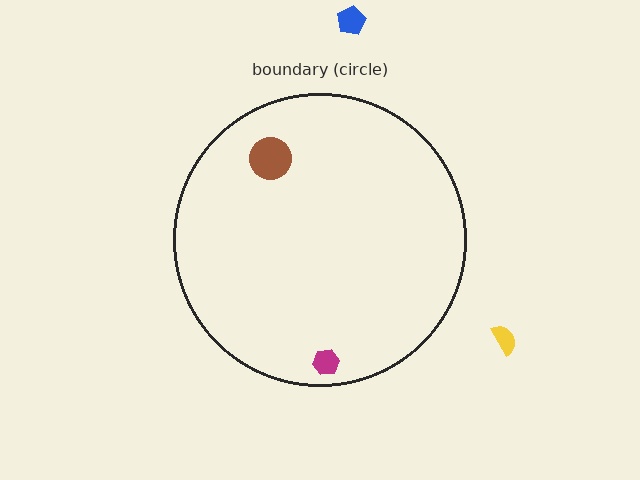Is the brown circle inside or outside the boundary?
Inside.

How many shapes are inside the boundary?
2 inside, 2 outside.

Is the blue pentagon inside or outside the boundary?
Outside.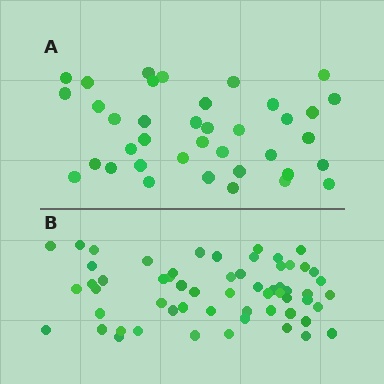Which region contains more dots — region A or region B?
Region B (the bottom region) has more dots.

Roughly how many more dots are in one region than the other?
Region B has approximately 20 more dots than region A.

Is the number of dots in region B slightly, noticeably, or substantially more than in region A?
Region B has substantially more. The ratio is roughly 1.6 to 1.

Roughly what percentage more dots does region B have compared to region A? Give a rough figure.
About 55% more.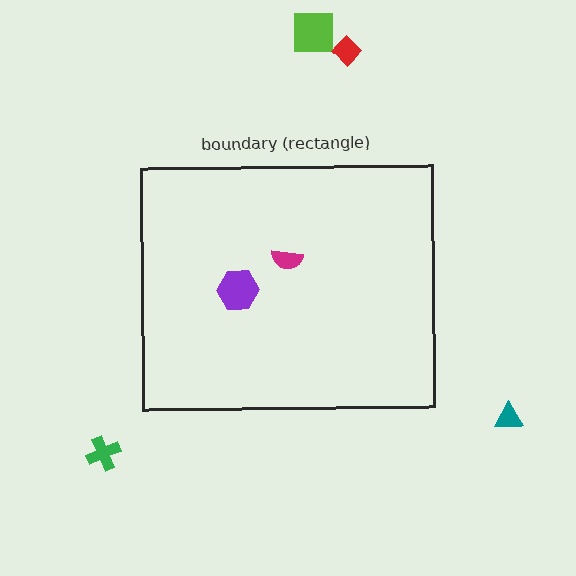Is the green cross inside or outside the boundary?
Outside.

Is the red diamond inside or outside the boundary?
Outside.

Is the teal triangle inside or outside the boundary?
Outside.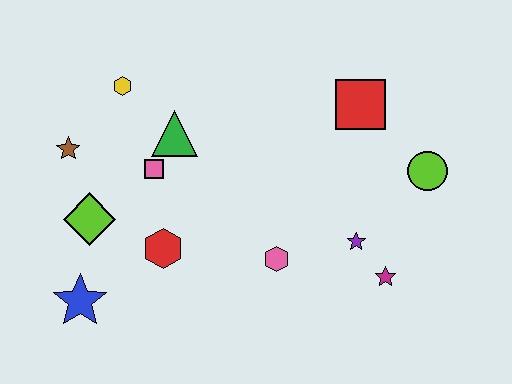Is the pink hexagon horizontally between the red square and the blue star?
Yes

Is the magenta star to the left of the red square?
No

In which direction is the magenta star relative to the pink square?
The magenta star is to the right of the pink square.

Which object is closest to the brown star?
The lime diamond is closest to the brown star.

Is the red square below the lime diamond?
No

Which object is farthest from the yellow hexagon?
The magenta star is farthest from the yellow hexagon.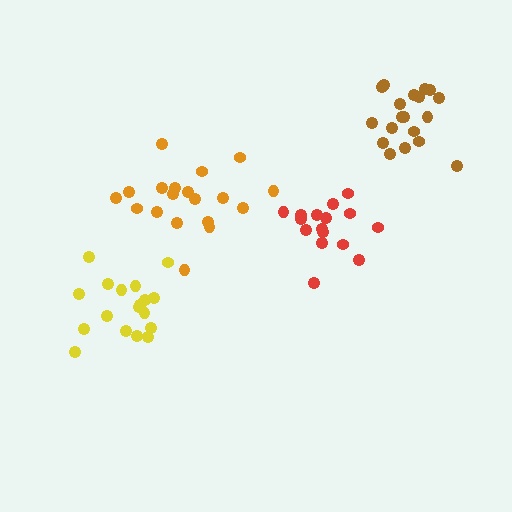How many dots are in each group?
Group 1: 18 dots, Group 2: 16 dots, Group 3: 19 dots, Group 4: 19 dots (72 total).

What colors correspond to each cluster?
The clusters are colored: yellow, red, orange, brown.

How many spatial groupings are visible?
There are 4 spatial groupings.